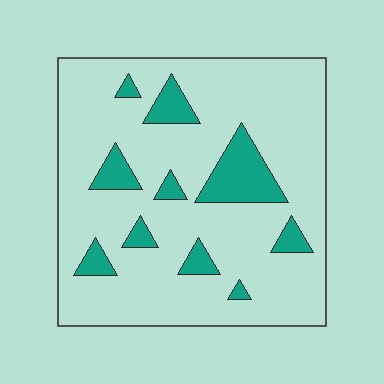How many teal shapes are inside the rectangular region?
10.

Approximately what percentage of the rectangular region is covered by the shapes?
Approximately 15%.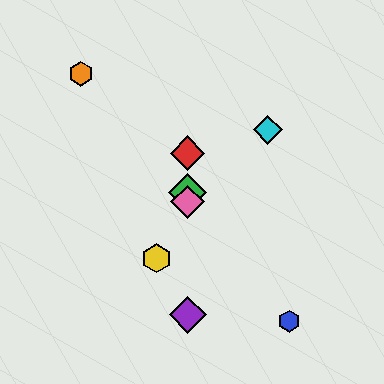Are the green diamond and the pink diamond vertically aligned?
Yes, both are at x≈188.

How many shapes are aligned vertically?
4 shapes (the red diamond, the green diamond, the purple diamond, the pink diamond) are aligned vertically.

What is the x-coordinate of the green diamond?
The green diamond is at x≈188.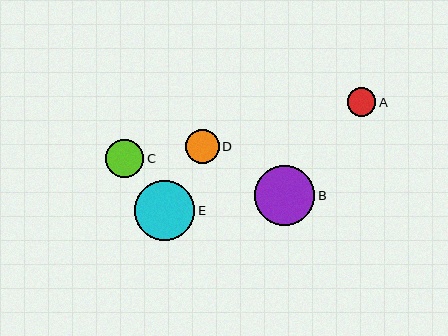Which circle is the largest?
Circle E is the largest with a size of approximately 60 pixels.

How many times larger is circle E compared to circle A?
Circle E is approximately 2.1 times the size of circle A.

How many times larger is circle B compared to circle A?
Circle B is approximately 2.1 times the size of circle A.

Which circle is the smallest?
Circle A is the smallest with a size of approximately 29 pixels.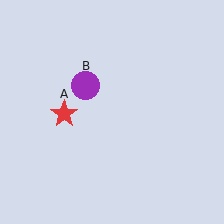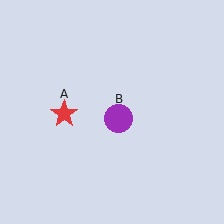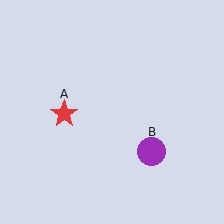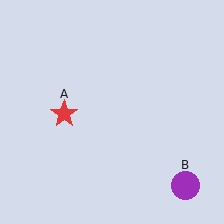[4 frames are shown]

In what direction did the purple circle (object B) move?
The purple circle (object B) moved down and to the right.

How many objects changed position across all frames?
1 object changed position: purple circle (object B).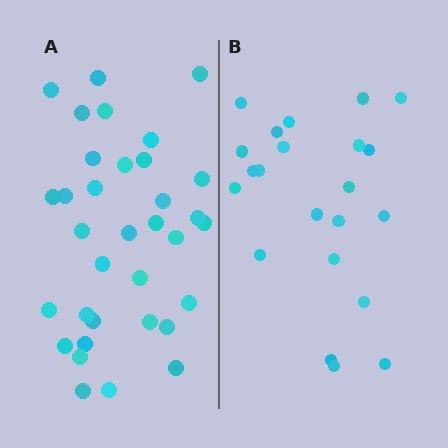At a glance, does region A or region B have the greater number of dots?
Region A (the left region) has more dots.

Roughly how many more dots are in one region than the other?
Region A has roughly 12 or so more dots than region B.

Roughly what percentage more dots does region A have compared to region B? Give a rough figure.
About 55% more.